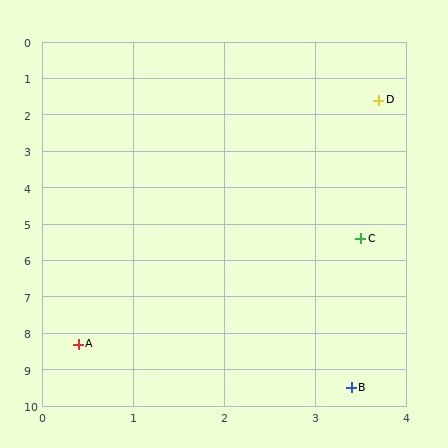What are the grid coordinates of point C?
Point C is at approximately (3.5, 5.4).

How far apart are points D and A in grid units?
Points D and A are about 7.5 grid units apart.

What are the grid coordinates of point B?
Point B is at approximately (3.4, 9.5).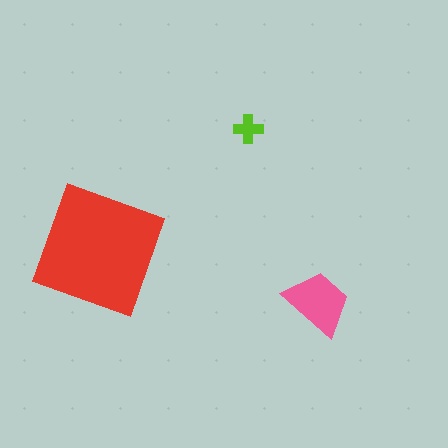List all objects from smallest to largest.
The lime cross, the pink trapezoid, the red square.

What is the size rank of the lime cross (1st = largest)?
3rd.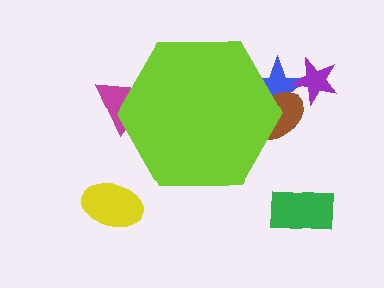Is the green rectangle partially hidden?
No, the green rectangle is fully visible.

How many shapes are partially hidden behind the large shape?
3 shapes are partially hidden.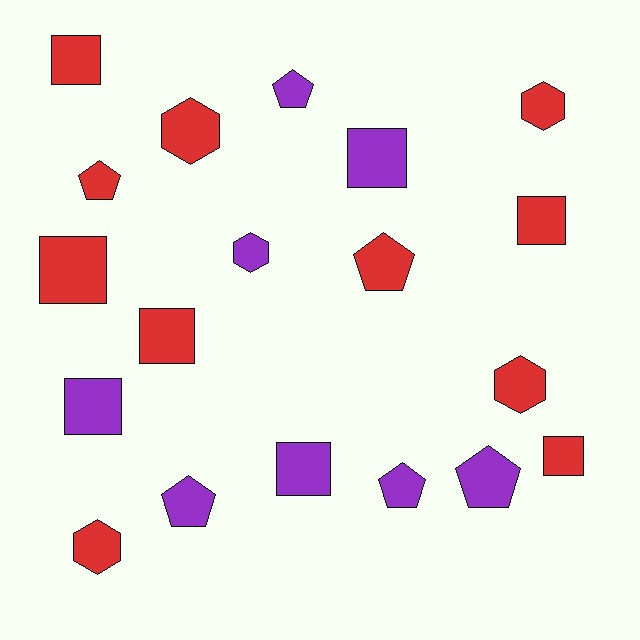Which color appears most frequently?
Red, with 11 objects.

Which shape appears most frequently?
Square, with 8 objects.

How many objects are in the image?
There are 19 objects.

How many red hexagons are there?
There are 4 red hexagons.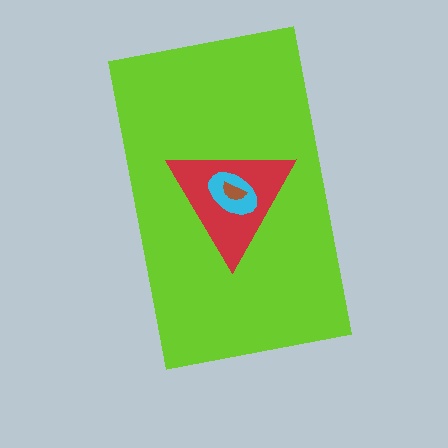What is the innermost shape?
The brown semicircle.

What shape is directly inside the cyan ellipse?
The brown semicircle.